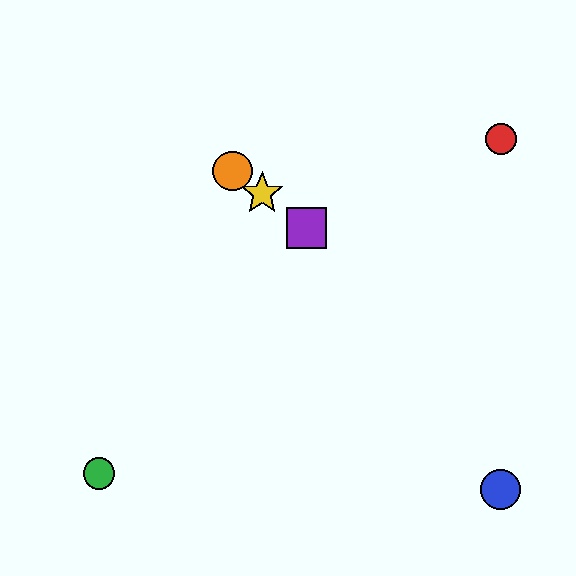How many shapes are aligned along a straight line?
3 shapes (the yellow star, the purple square, the orange circle) are aligned along a straight line.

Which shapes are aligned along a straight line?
The yellow star, the purple square, the orange circle are aligned along a straight line.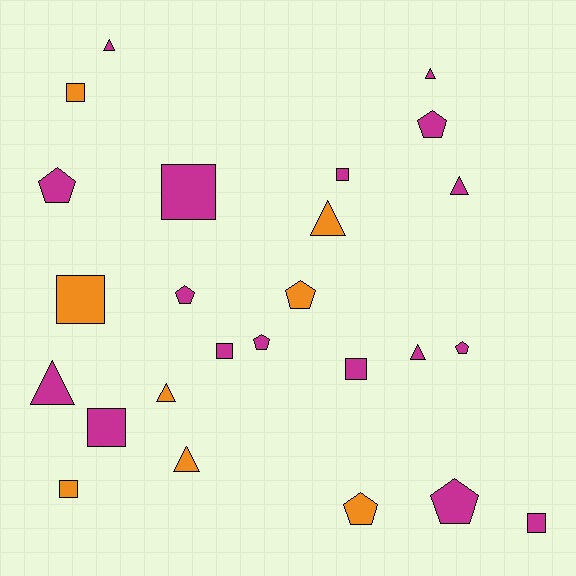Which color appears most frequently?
Magenta, with 17 objects.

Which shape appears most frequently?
Square, with 9 objects.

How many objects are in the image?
There are 25 objects.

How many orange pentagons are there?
There are 2 orange pentagons.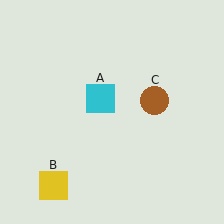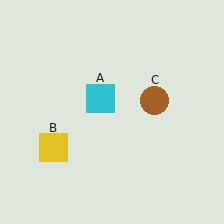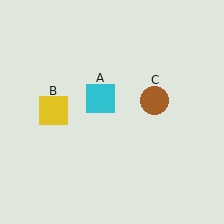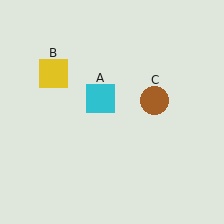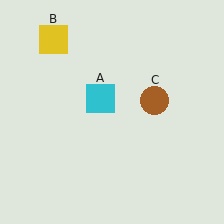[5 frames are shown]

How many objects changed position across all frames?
1 object changed position: yellow square (object B).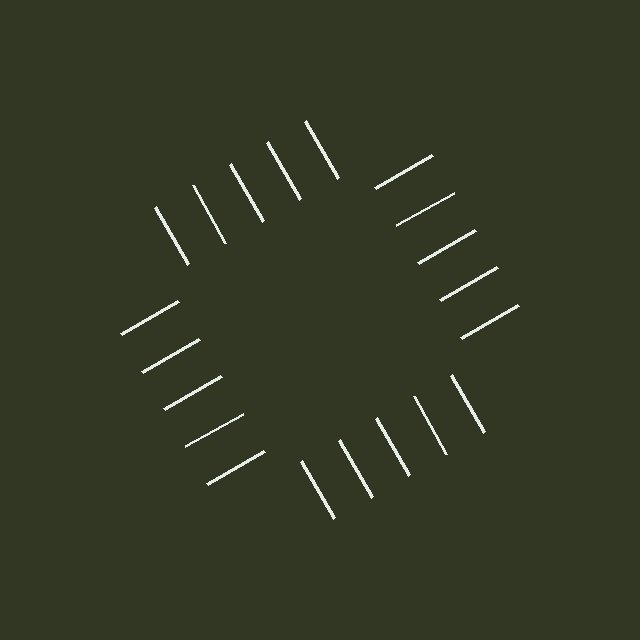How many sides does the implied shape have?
4 sides — the line-ends trace a square.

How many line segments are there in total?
20 — 5 along each of the 4 edges.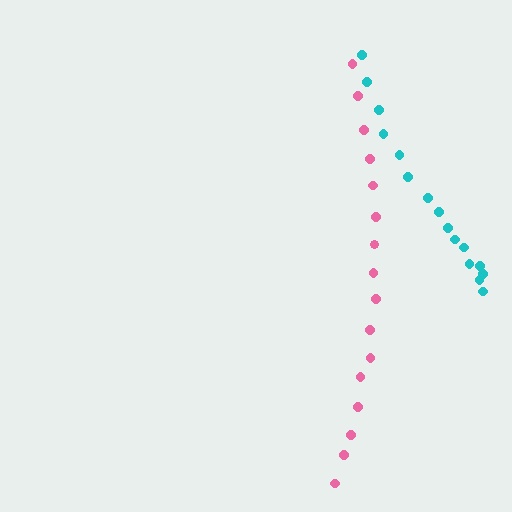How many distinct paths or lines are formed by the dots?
There are 2 distinct paths.